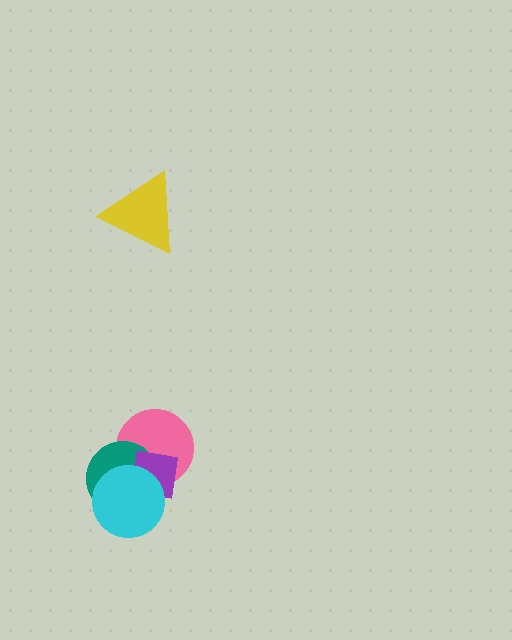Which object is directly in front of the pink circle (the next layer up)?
The teal circle is directly in front of the pink circle.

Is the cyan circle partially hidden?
No, no other shape covers it.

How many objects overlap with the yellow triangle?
0 objects overlap with the yellow triangle.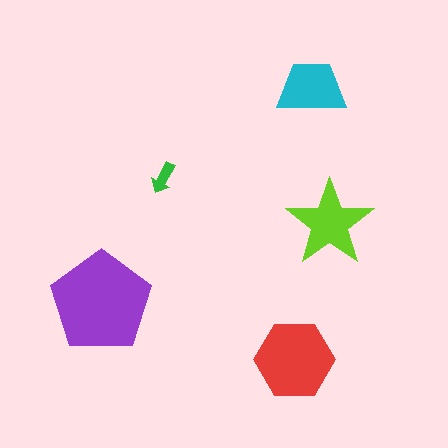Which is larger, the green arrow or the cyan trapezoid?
The cyan trapezoid.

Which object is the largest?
The purple pentagon.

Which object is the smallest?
The green arrow.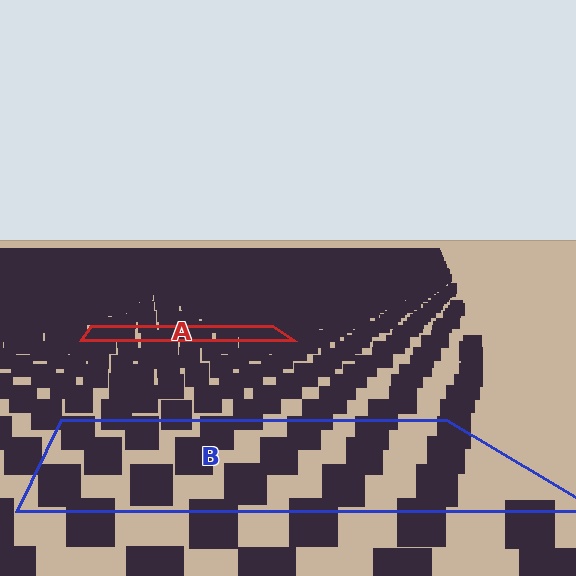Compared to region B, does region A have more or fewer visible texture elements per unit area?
Region A has more texture elements per unit area — they are packed more densely because it is farther away.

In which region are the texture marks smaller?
The texture marks are smaller in region A, because it is farther away.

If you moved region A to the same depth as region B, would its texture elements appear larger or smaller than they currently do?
They would appear larger. At a closer depth, the same texture elements are projected at a bigger on-screen size.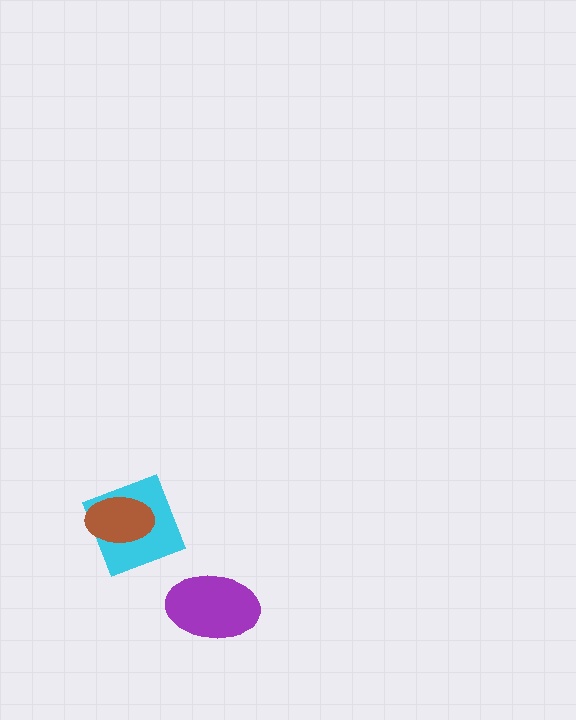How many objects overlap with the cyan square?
1 object overlaps with the cyan square.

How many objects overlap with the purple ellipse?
0 objects overlap with the purple ellipse.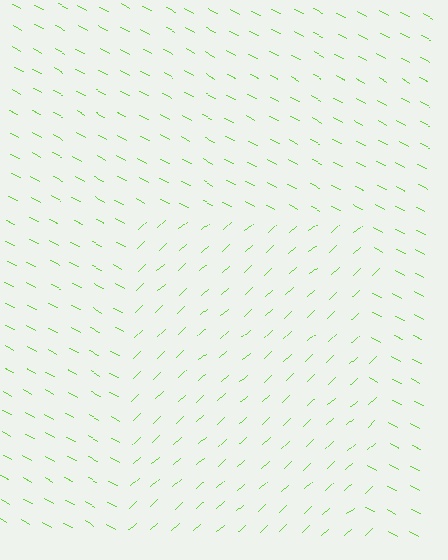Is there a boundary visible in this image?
Yes, there is a texture boundary formed by a change in line orientation.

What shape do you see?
I see a rectangle.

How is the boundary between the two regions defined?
The boundary is defined purely by a change in line orientation (approximately 70 degrees difference). All lines are the same color and thickness.